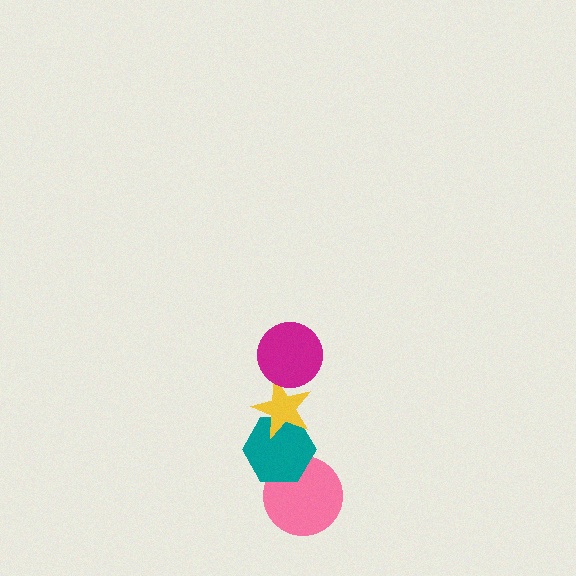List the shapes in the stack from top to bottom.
From top to bottom: the magenta circle, the yellow star, the teal hexagon, the pink circle.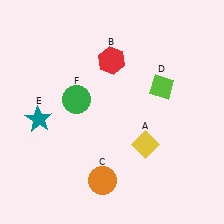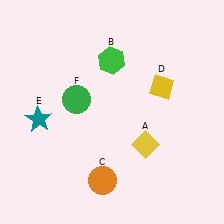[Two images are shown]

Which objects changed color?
B changed from red to green. D changed from lime to yellow.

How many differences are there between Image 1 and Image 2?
There are 2 differences between the two images.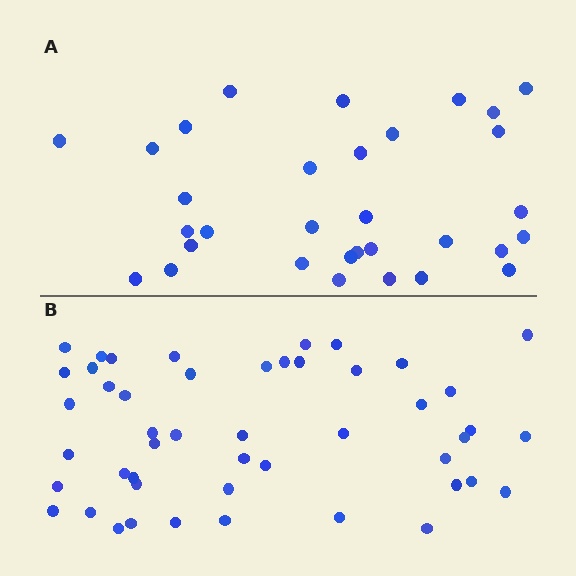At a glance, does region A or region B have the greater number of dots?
Region B (the bottom region) has more dots.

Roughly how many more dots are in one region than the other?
Region B has approximately 15 more dots than region A.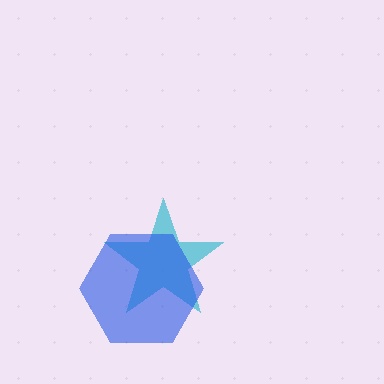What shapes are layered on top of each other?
The layered shapes are: a cyan star, a blue hexagon.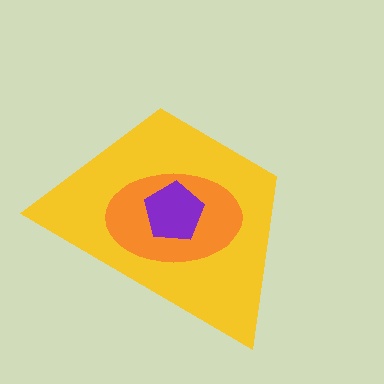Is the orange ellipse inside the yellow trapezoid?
Yes.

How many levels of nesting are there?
3.